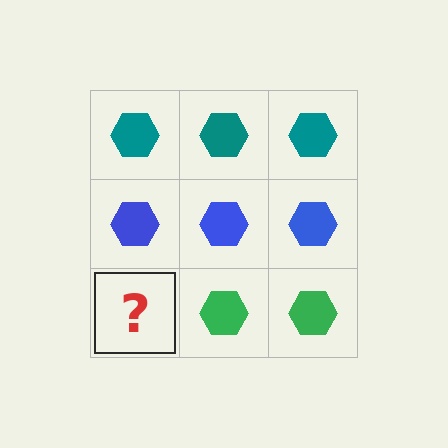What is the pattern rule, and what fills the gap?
The rule is that each row has a consistent color. The gap should be filled with a green hexagon.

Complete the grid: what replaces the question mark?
The question mark should be replaced with a green hexagon.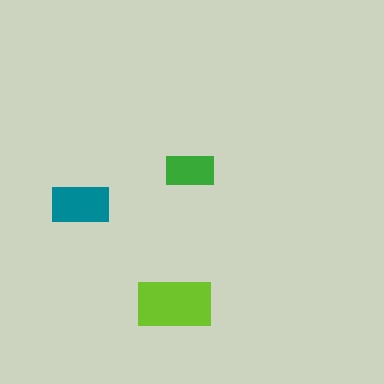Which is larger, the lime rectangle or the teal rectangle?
The lime one.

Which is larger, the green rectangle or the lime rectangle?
The lime one.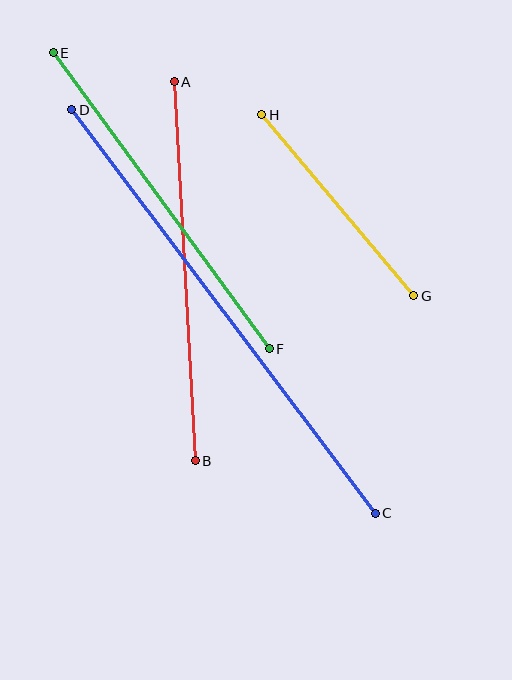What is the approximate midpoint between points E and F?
The midpoint is at approximately (161, 201) pixels.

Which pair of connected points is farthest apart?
Points C and D are farthest apart.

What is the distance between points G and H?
The distance is approximately 236 pixels.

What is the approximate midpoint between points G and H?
The midpoint is at approximately (338, 205) pixels.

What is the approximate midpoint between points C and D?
The midpoint is at approximately (223, 311) pixels.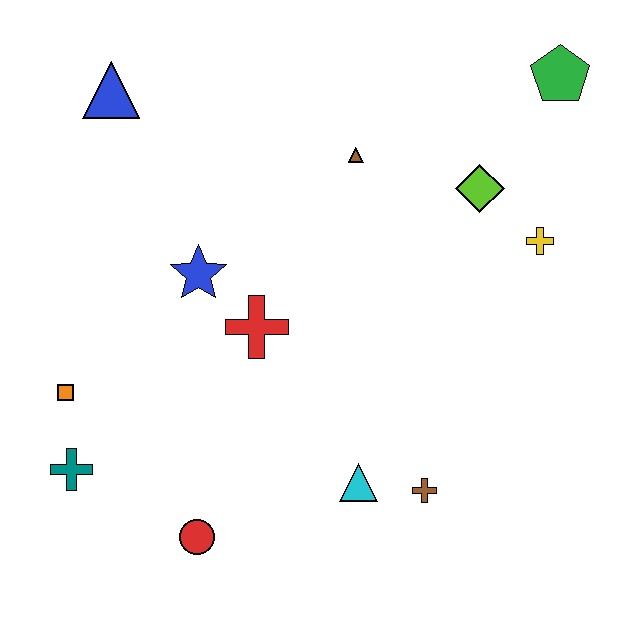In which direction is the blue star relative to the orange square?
The blue star is to the right of the orange square.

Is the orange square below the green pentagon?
Yes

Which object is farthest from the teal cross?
The green pentagon is farthest from the teal cross.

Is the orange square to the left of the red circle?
Yes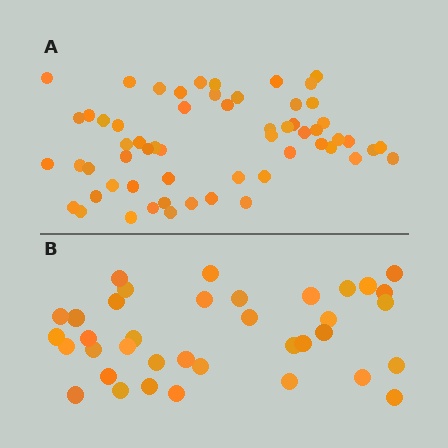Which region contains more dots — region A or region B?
Region A (the top region) has more dots.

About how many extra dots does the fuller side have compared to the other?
Region A has approximately 20 more dots than region B.